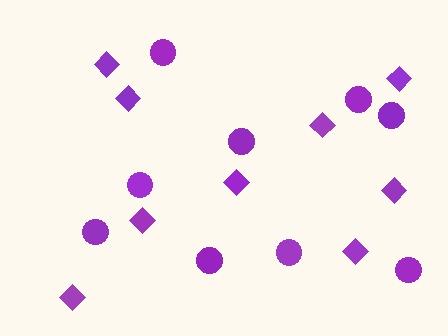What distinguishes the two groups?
There are 2 groups: one group of circles (9) and one group of diamonds (9).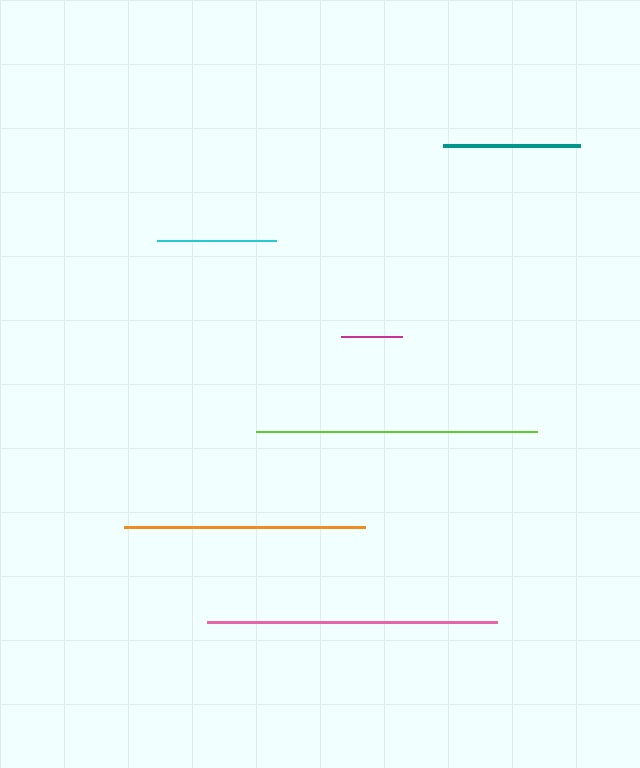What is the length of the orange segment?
The orange segment is approximately 242 pixels long.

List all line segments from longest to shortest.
From longest to shortest: pink, lime, orange, teal, cyan, magenta.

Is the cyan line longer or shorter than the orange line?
The orange line is longer than the cyan line.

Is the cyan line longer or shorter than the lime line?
The lime line is longer than the cyan line.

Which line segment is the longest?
The pink line is the longest at approximately 290 pixels.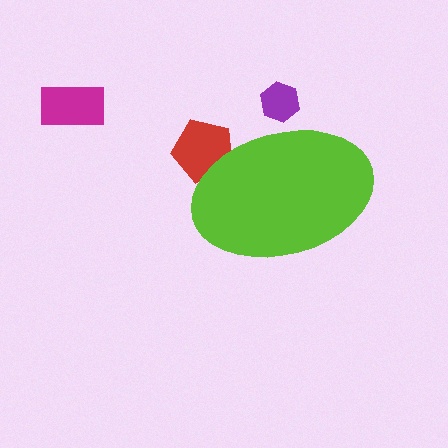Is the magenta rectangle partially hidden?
No, the magenta rectangle is fully visible.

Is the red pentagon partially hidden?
Yes, the red pentagon is partially hidden behind the lime ellipse.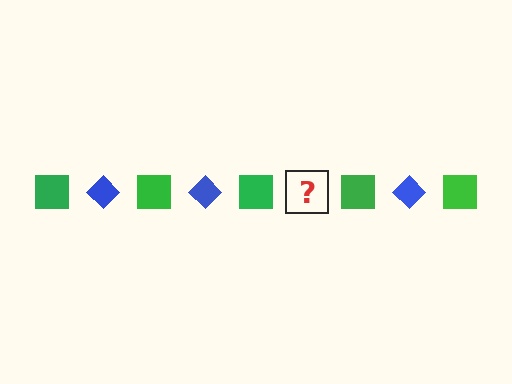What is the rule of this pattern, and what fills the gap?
The rule is that the pattern alternates between green square and blue diamond. The gap should be filled with a blue diamond.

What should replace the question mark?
The question mark should be replaced with a blue diamond.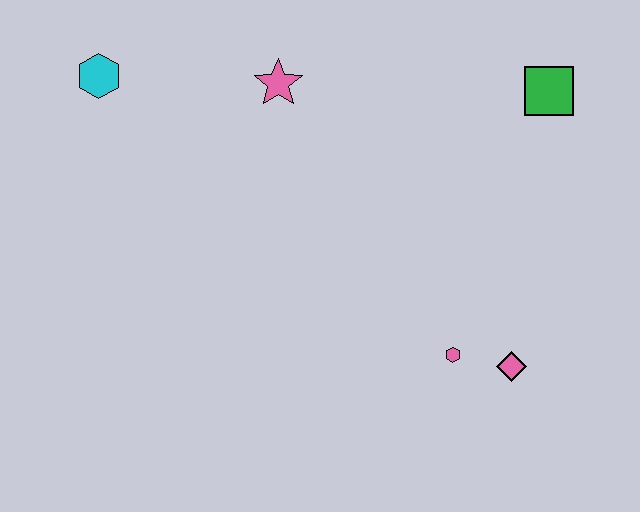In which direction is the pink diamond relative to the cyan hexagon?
The pink diamond is to the right of the cyan hexagon.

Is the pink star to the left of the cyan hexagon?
No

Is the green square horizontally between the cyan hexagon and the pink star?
No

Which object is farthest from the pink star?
The pink diamond is farthest from the pink star.